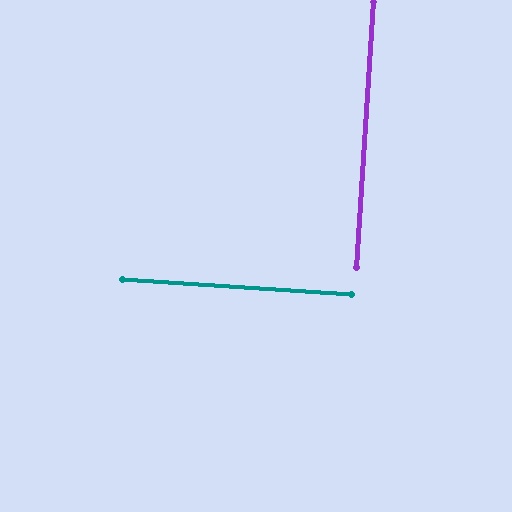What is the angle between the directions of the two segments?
Approximately 90 degrees.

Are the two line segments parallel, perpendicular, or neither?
Perpendicular — they meet at approximately 90°.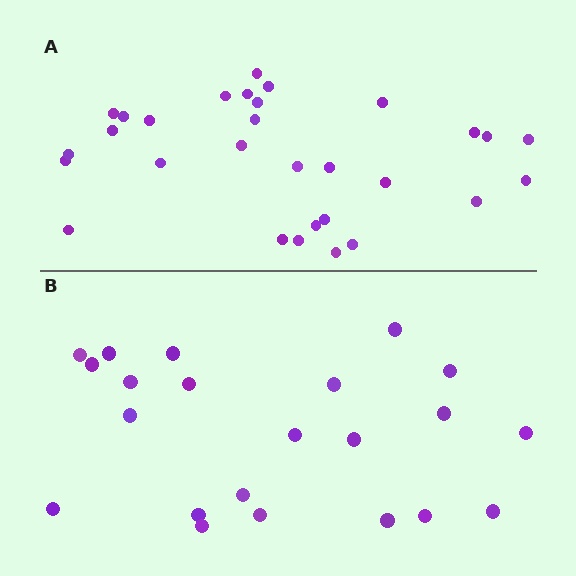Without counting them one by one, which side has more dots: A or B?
Region A (the top region) has more dots.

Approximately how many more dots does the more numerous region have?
Region A has roughly 8 or so more dots than region B.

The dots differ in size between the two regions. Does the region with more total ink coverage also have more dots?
No. Region B has more total ink coverage because its dots are larger, but region A actually contains more individual dots. Total area can be misleading — the number of items is what matters here.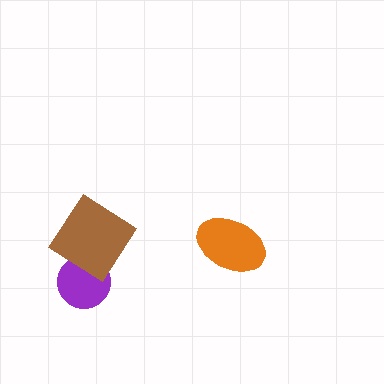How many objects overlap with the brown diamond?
1 object overlaps with the brown diamond.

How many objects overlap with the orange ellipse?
0 objects overlap with the orange ellipse.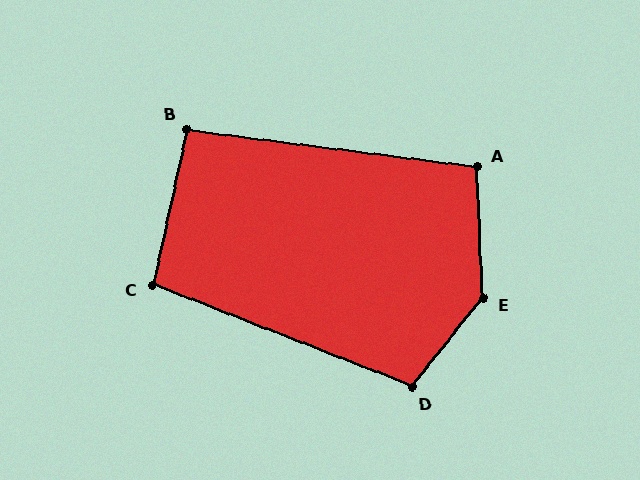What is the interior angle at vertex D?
Approximately 107 degrees (obtuse).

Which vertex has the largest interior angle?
E, at approximately 139 degrees.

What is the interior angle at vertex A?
Approximately 100 degrees (obtuse).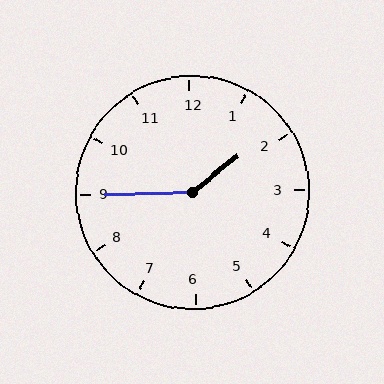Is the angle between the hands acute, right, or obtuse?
It is obtuse.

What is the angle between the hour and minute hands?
Approximately 142 degrees.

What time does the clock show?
1:45.